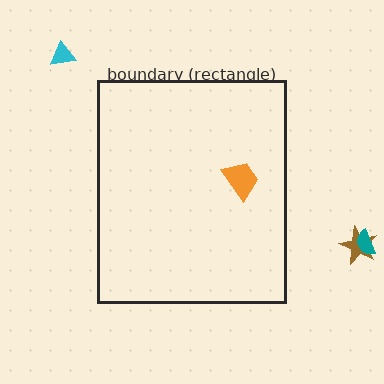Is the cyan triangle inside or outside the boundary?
Outside.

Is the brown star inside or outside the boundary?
Outside.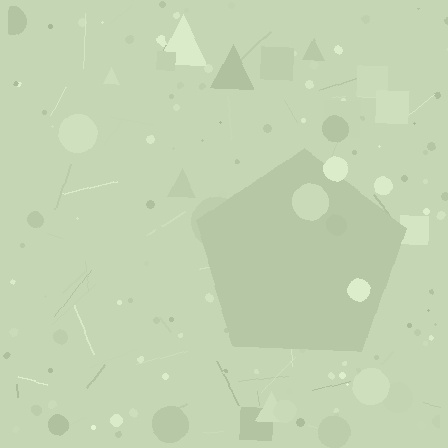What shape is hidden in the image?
A pentagon is hidden in the image.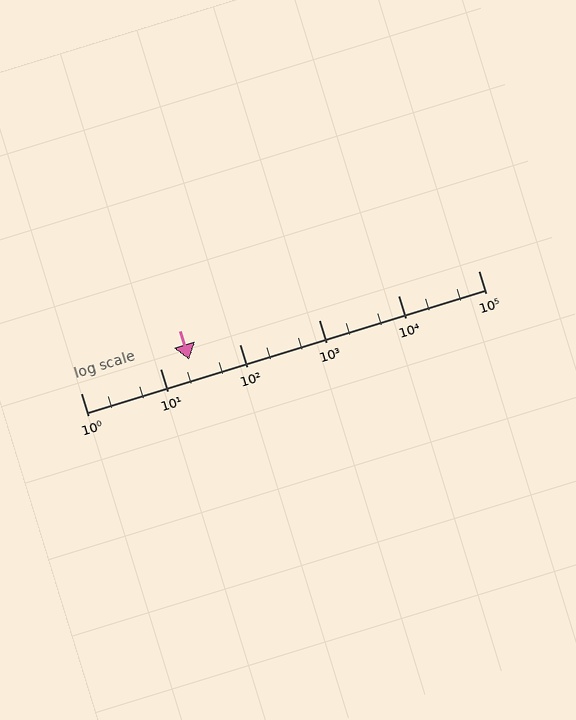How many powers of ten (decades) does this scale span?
The scale spans 5 decades, from 1 to 100000.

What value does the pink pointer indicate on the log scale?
The pointer indicates approximately 23.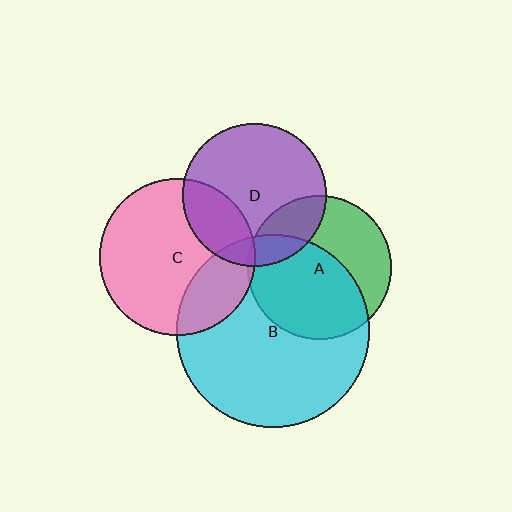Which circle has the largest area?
Circle B (cyan).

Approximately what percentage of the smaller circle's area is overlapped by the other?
Approximately 15%.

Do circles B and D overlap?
Yes.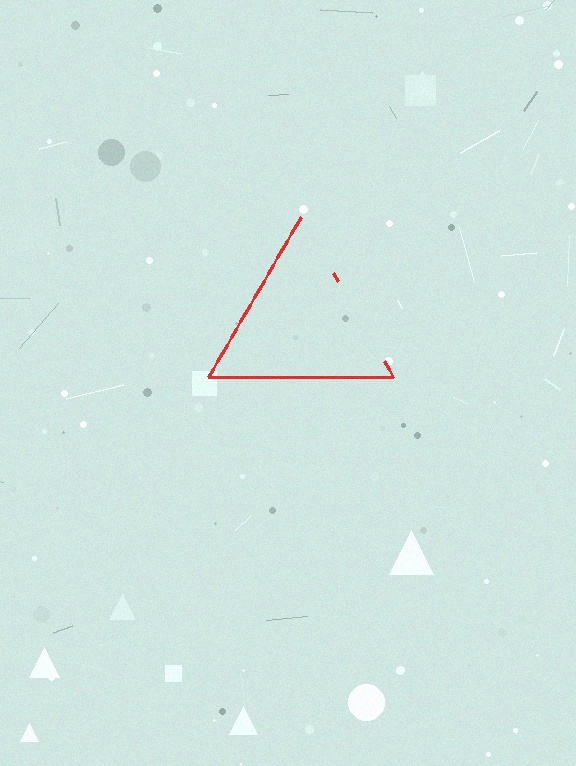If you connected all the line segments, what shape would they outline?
They would outline a triangle.